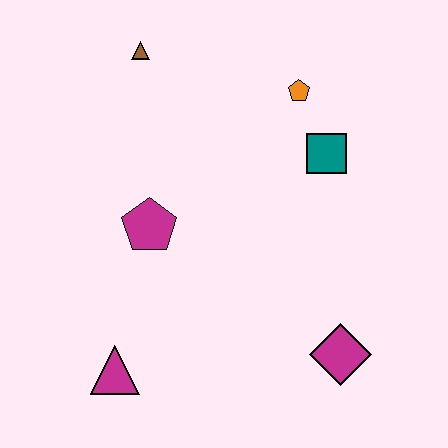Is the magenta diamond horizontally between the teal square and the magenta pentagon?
No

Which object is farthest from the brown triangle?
The magenta diamond is farthest from the brown triangle.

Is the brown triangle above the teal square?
Yes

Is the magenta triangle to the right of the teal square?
No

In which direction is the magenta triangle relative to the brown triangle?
The magenta triangle is below the brown triangle.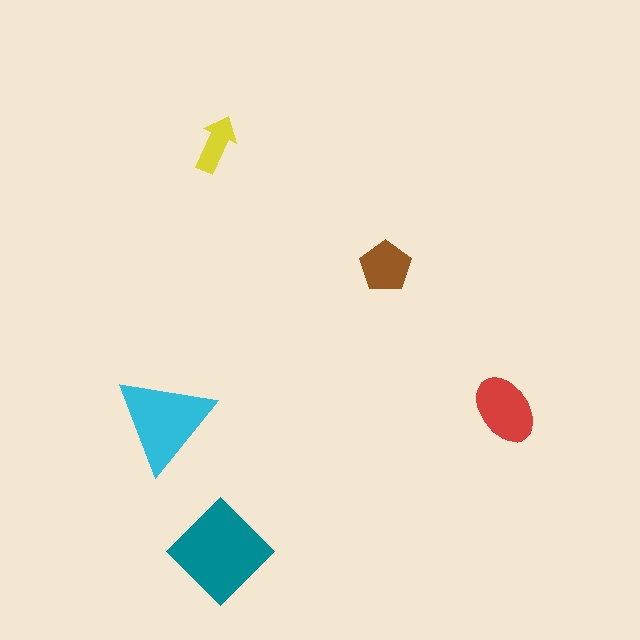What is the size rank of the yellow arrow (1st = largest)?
5th.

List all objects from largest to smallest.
The teal diamond, the cyan triangle, the red ellipse, the brown pentagon, the yellow arrow.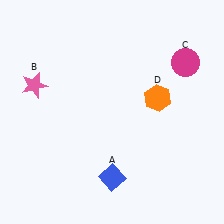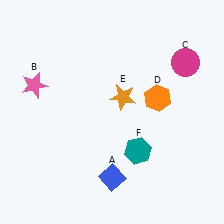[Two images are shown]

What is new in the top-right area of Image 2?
An orange star (E) was added in the top-right area of Image 2.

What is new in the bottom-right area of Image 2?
A teal hexagon (F) was added in the bottom-right area of Image 2.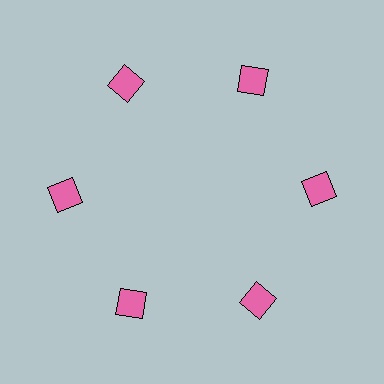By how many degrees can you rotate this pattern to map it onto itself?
The pattern maps onto itself every 60 degrees of rotation.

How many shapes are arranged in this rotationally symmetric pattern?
There are 6 shapes, arranged in 6 groups of 1.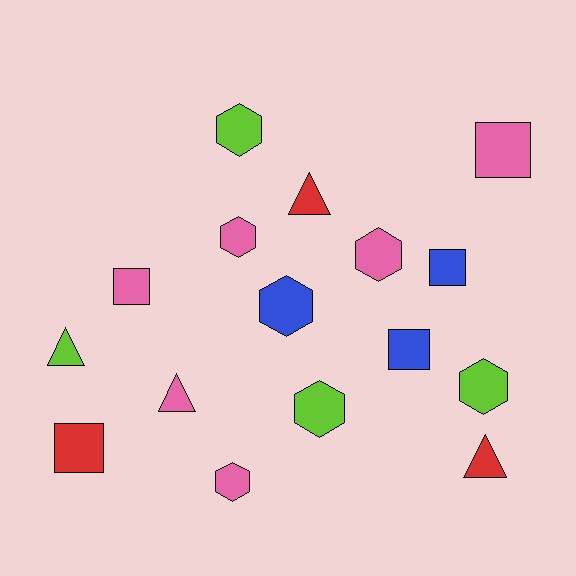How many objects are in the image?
There are 16 objects.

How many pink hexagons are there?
There are 3 pink hexagons.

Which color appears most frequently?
Pink, with 6 objects.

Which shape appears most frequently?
Hexagon, with 7 objects.